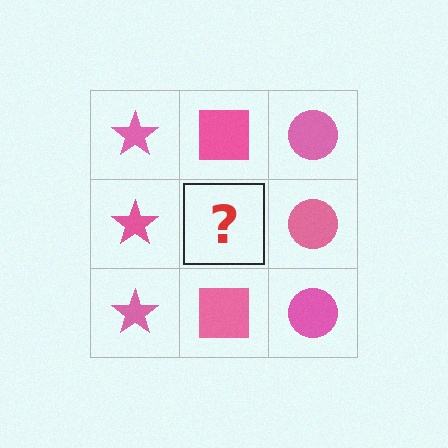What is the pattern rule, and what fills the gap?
The rule is that each column has a consistent shape. The gap should be filled with a pink square.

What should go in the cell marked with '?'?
The missing cell should contain a pink square.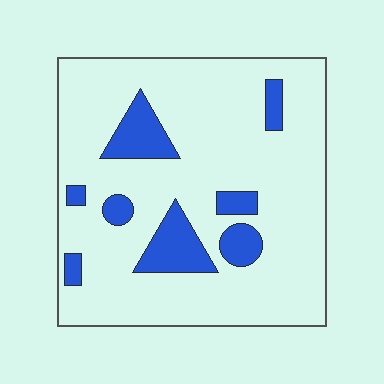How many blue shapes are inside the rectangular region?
8.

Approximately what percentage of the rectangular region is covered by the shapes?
Approximately 15%.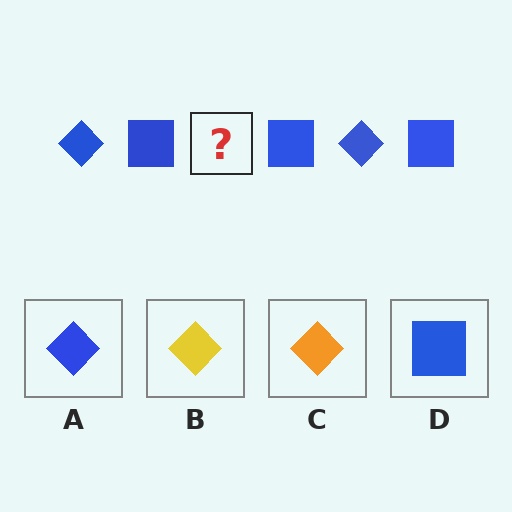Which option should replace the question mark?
Option A.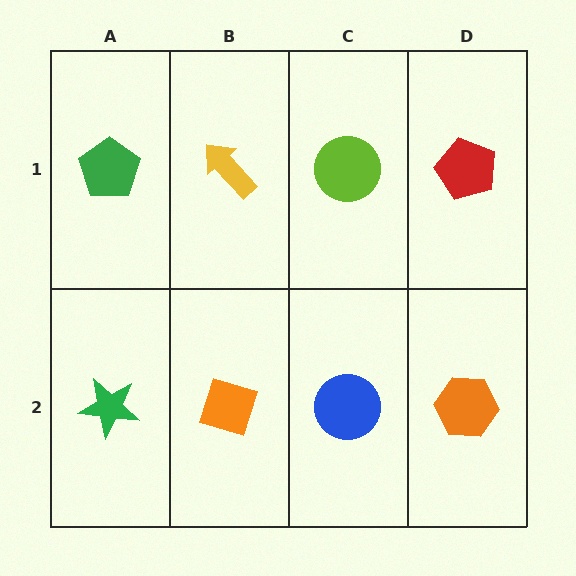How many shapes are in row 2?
4 shapes.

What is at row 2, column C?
A blue circle.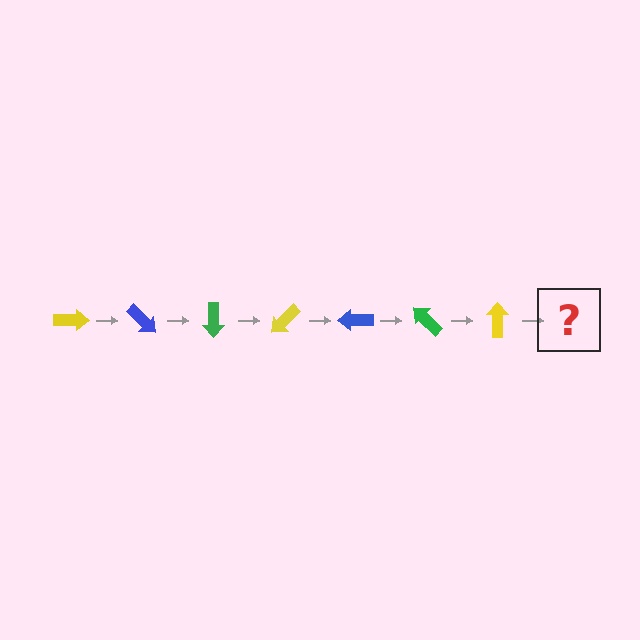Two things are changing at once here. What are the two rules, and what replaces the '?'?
The two rules are that it rotates 45 degrees each step and the color cycles through yellow, blue, and green. The '?' should be a blue arrow, rotated 315 degrees from the start.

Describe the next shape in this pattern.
It should be a blue arrow, rotated 315 degrees from the start.